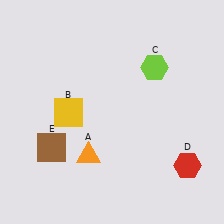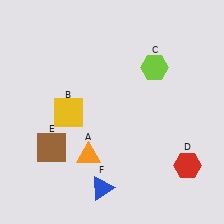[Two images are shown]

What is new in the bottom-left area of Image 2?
A blue triangle (F) was added in the bottom-left area of Image 2.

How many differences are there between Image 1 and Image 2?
There is 1 difference between the two images.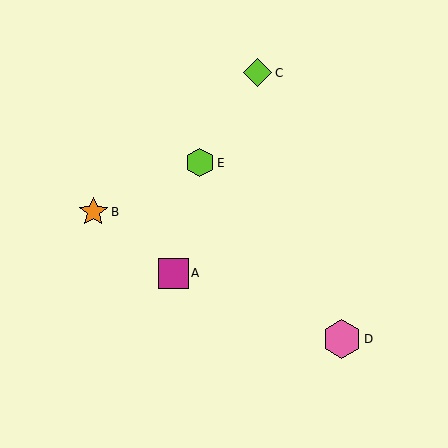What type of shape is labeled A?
Shape A is a magenta square.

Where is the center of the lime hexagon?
The center of the lime hexagon is at (200, 163).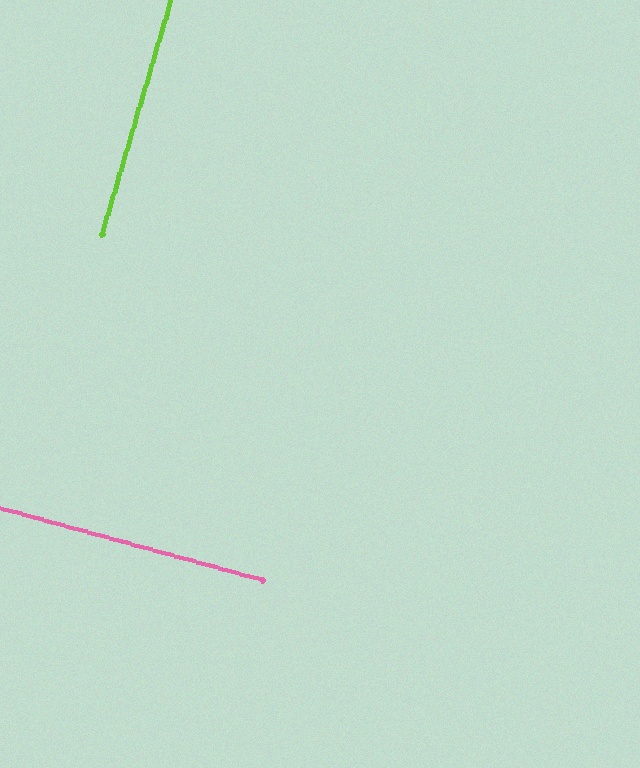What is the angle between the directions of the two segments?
Approximately 89 degrees.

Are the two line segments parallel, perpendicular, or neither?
Perpendicular — they meet at approximately 89°.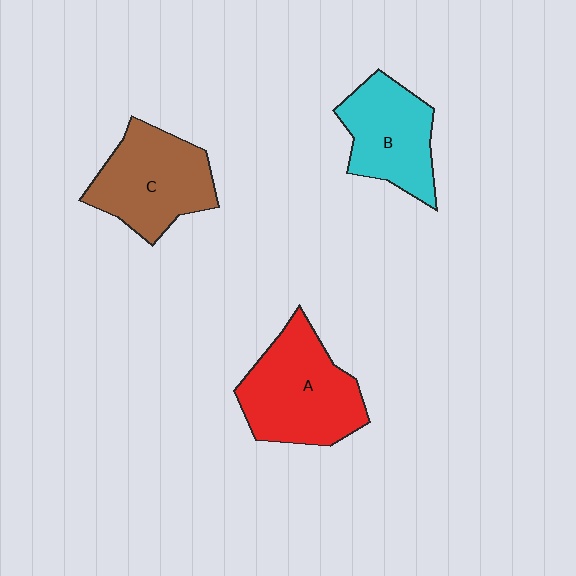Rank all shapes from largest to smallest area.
From largest to smallest: A (red), C (brown), B (cyan).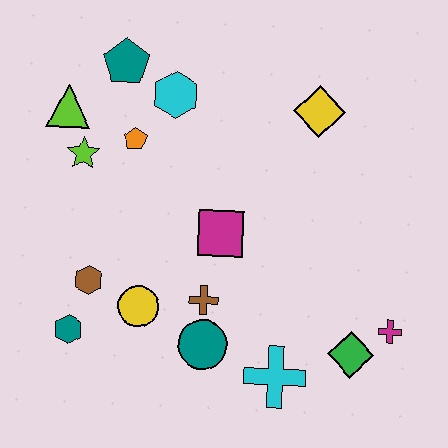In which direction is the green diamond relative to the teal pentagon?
The green diamond is below the teal pentagon.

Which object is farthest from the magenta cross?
The lime triangle is farthest from the magenta cross.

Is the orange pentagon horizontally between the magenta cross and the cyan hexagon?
No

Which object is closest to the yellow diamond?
The cyan hexagon is closest to the yellow diamond.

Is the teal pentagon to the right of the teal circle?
No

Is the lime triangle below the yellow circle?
No